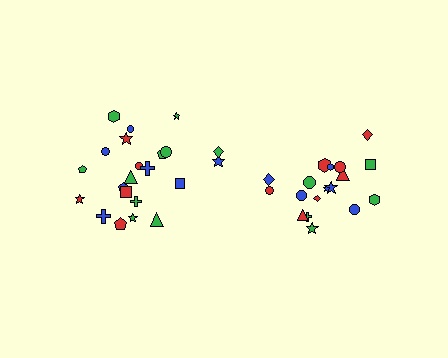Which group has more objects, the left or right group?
The left group.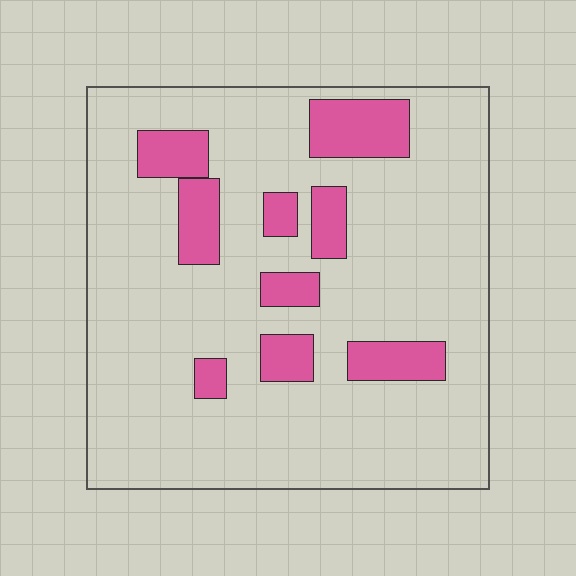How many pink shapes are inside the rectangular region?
9.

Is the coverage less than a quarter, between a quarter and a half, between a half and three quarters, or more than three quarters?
Less than a quarter.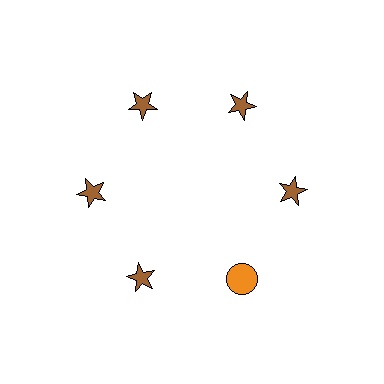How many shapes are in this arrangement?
There are 6 shapes arranged in a ring pattern.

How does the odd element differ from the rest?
It differs in both color (orange instead of brown) and shape (circle instead of star).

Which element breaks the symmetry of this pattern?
The orange circle at roughly the 5 o'clock position breaks the symmetry. All other shapes are brown stars.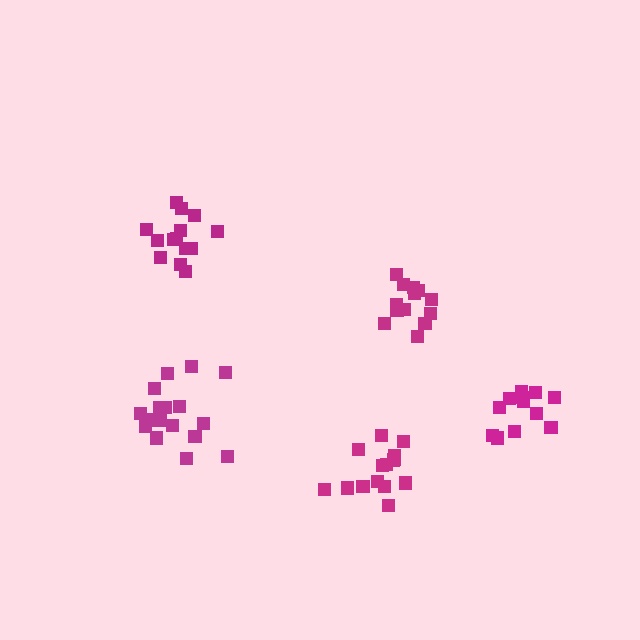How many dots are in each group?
Group 1: 15 dots, Group 2: 13 dots, Group 3: 14 dots, Group 4: 17 dots, Group 5: 12 dots (71 total).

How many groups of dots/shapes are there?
There are 5 groups.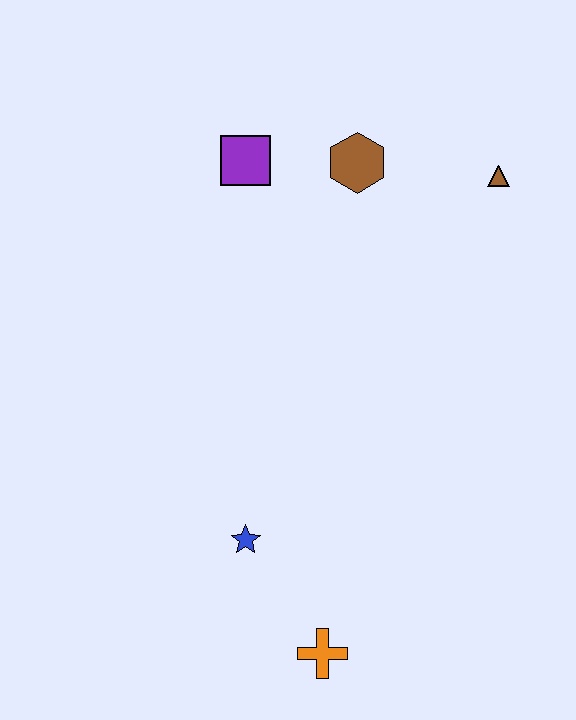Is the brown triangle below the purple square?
Yes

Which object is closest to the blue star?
The orange cross is closest to the blue star.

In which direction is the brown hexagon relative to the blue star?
The brown hexagon is above the blue star.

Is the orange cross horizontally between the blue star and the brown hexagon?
Yes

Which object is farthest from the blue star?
The brown triangle is farthest from the blue star.